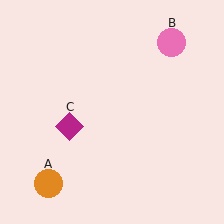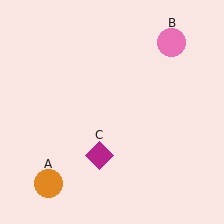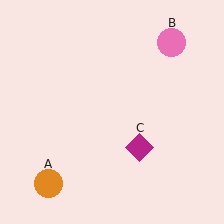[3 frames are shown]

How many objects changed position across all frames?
1 object changed position: magenta diamond (object C).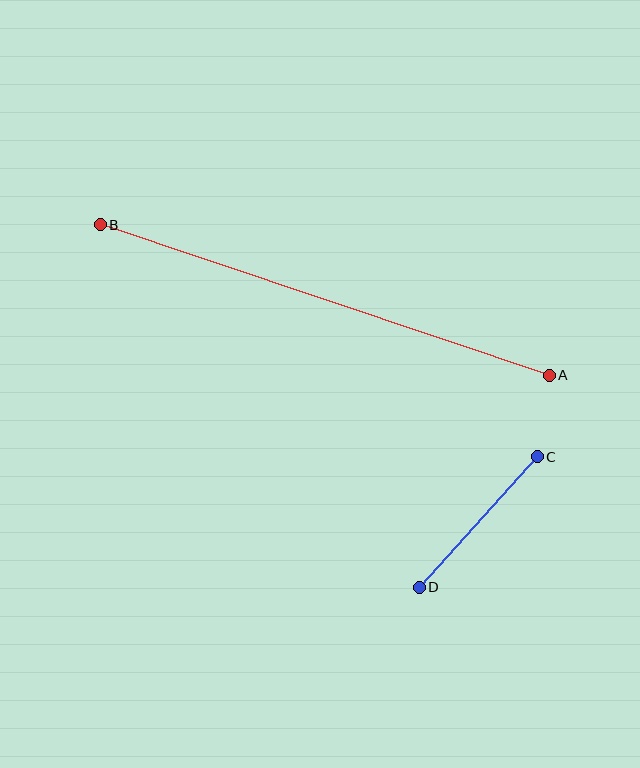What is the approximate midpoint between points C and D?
The midpoint is at approximately (478, 522) pixels.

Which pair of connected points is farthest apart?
Points A and B are farthest apart.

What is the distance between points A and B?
The distance is approximately 474 pixels.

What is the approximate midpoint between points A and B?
The midpoint is at approximately (325, 300) pixels.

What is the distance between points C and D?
The distance is approximately 176 pixels.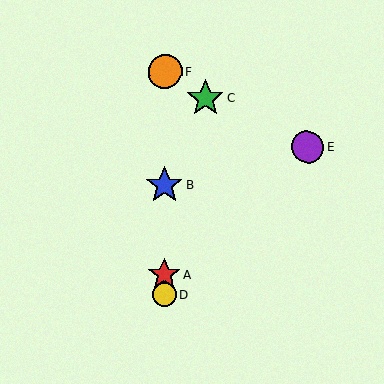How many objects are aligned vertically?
4 objects (A, B, D, F) are aligned vertically.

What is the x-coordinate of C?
Object C is at x≈206.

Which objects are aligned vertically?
Objects A, B, D, F are aligned vertically.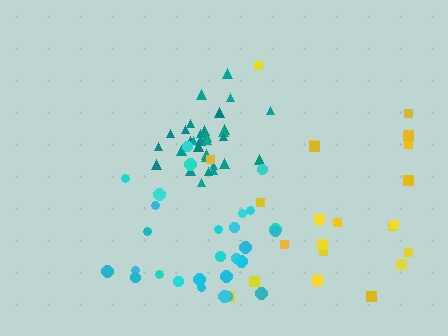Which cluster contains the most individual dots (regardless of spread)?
Teal (31).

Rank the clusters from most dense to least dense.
teal, cyan, yellow.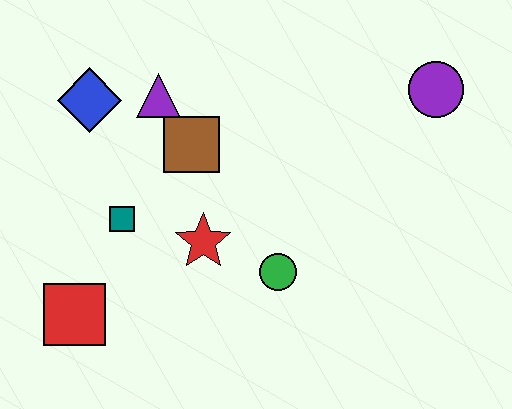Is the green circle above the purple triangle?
No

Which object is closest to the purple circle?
The green circle is closest to the purple circle.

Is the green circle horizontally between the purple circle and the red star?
Yes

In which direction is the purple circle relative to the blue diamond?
The purple circle is to the right of the blue diamond.